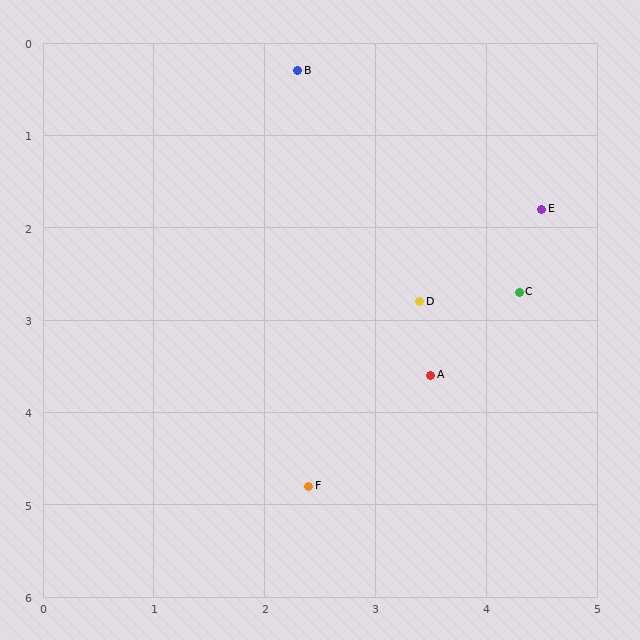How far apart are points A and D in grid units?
Points A and D are about 0.8 grid units apart.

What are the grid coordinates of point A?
Point A is at approximately (3.5, 3.6).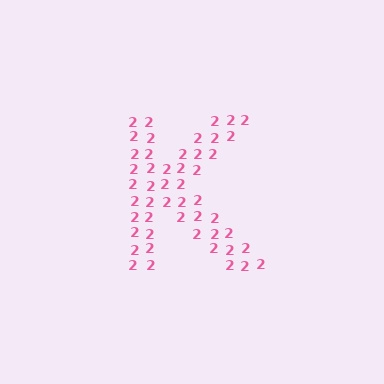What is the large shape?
The large shape is the letter K.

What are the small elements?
The small elements are digit 2's.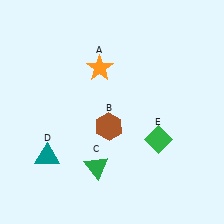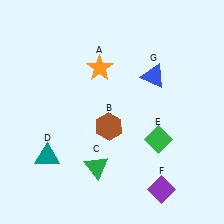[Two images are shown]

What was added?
A purple diamond (F), a blue triangle (G) were added in Image 2.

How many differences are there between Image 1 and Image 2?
There are 2 differences between the two images.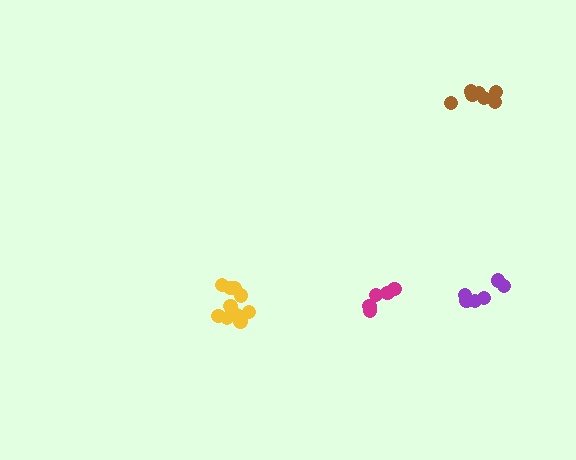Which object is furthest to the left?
The yellow cluster is leftmost.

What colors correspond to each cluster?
The clusters are colored: yellow, magenta, purple, brown.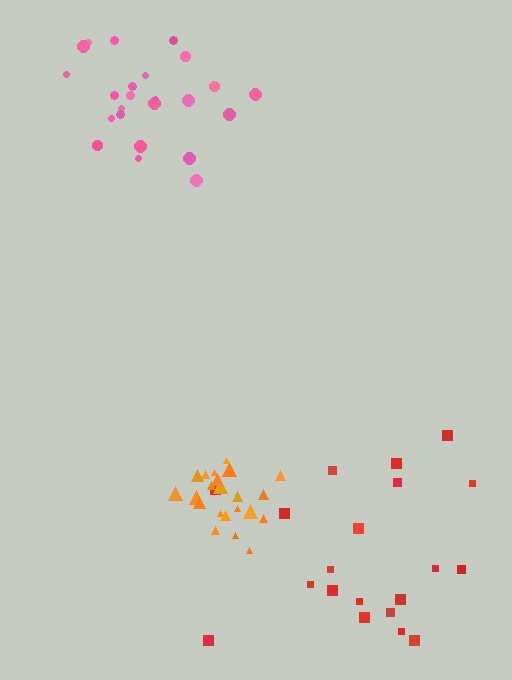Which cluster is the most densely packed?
Orange.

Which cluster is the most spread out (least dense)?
Red.